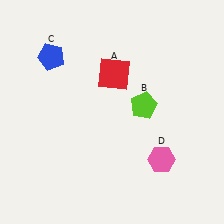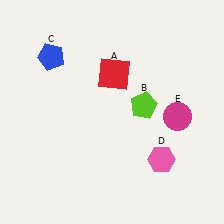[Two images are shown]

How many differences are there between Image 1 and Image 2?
There is 1 difference between the two images.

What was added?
A magenta circle (E) was added in Image 2.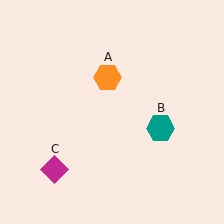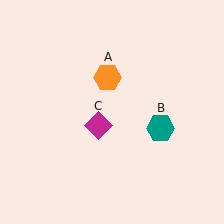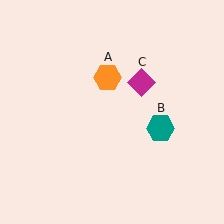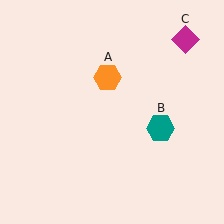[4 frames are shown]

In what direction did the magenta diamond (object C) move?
The magenta diamond (object C) moved up and to the right.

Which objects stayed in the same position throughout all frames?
Orange hexagon (object A) and teal hexagon (object B) remained stationary.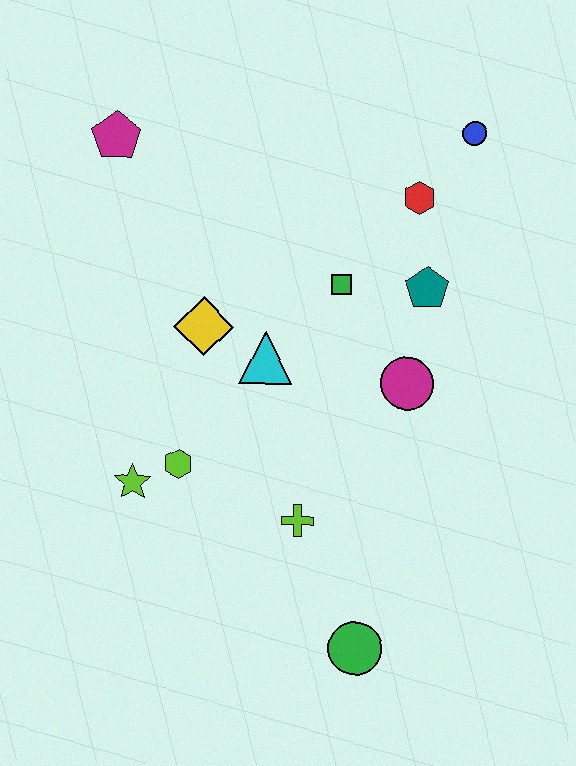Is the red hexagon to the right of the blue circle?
No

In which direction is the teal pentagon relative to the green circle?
The teal pentagon is above the green circle.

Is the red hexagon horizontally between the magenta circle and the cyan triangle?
No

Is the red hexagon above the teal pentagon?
Yes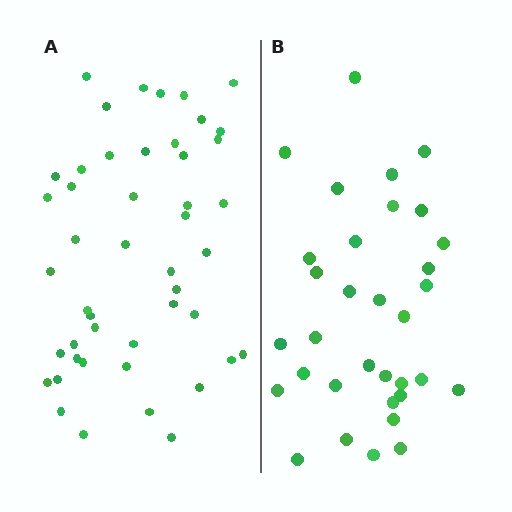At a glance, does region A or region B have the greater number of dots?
Region A (the left region) has more dots.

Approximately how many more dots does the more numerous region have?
Region A has approximately 15 more dots than region B.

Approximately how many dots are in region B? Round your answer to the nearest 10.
About 30 dots. (The exact count is 33, which rounds to 30.)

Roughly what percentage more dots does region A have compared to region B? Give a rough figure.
About 40% more.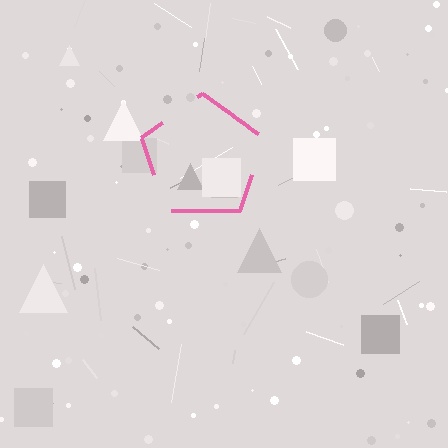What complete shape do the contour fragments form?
The contour fragments form a pentagon.